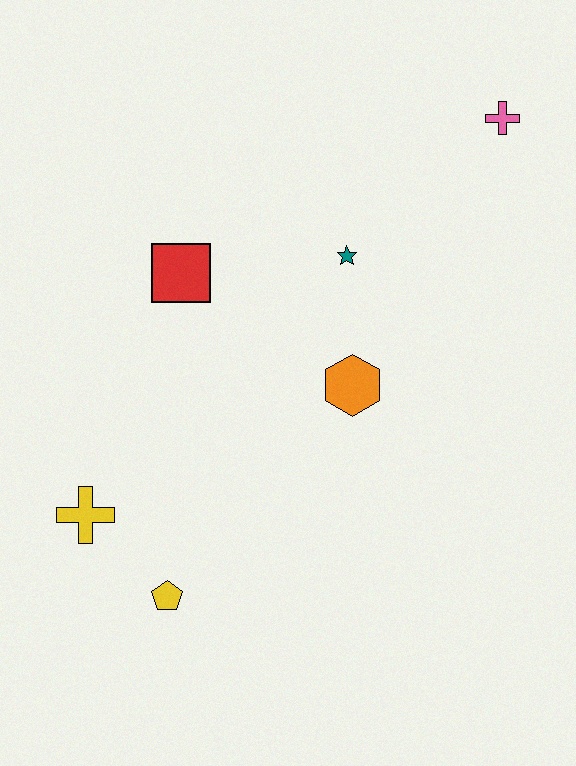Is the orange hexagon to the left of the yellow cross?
No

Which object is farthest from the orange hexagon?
The pink cross is farthest from the orange hexagon.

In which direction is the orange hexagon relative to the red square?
The orange hexagon is to the right of the red square.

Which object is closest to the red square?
The teal star is closest to the red square.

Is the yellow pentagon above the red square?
No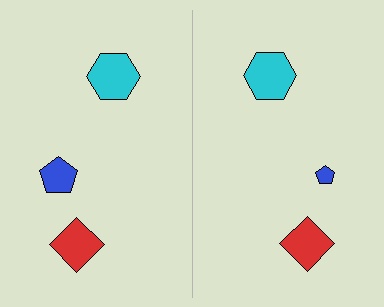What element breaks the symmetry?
The blue pentagon on the right side has a different size than its mirror counterpart.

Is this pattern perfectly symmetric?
No, the pattern is not perfectly symmetric. The blue pentagon on the right side has a different size than its mirror counterpart.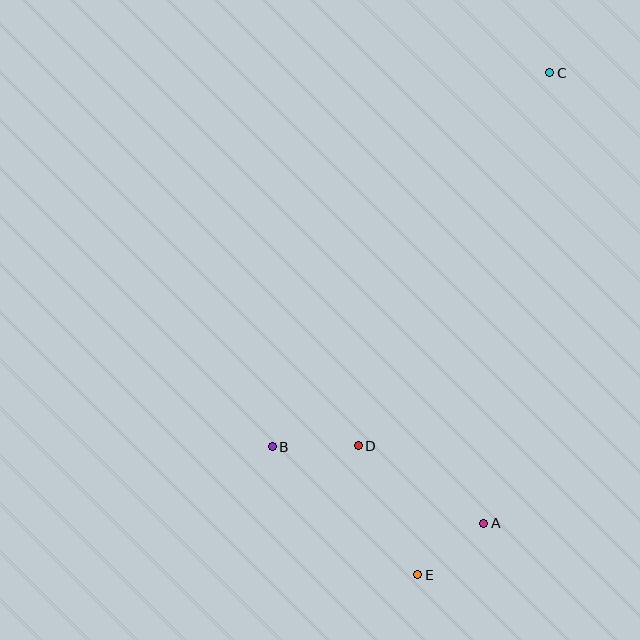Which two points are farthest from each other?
Points C and E are farthest from each other.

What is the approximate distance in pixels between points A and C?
The distance between A and C is approximately 456 pixels.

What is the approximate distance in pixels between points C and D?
The distance between C and D is approximately 419 pixels.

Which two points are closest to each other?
Points A and E are closest to each other.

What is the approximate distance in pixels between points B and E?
The distance between B and E is approximately 194 pixels.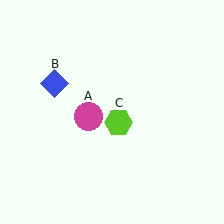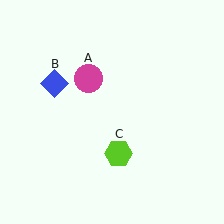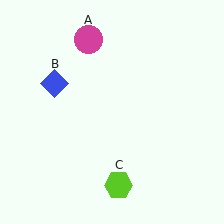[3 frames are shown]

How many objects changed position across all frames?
2 objects changed position: magenta circle (object A), lime hexagon (object C).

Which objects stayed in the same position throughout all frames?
Blue diamond (object B) remained stationary.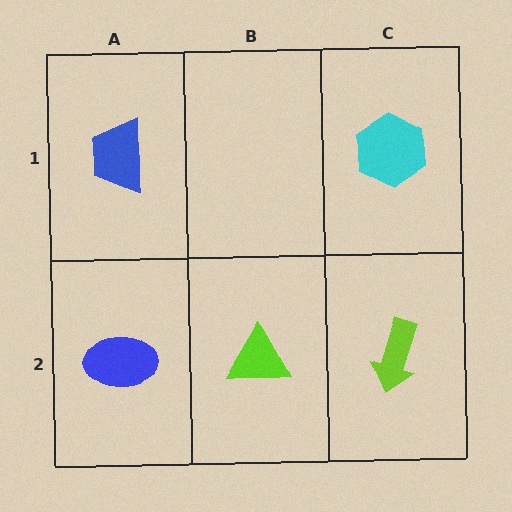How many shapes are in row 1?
2 shapes.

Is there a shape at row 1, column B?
No, that cell is empty.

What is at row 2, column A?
A blue ellipse.